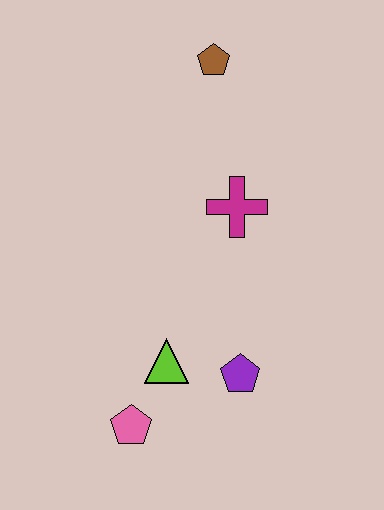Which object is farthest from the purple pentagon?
The brown pentagon is farthest from the purple pentagon.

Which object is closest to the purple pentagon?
The lime triangle is closest to the purple pentagon.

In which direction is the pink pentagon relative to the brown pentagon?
The pink pentagon is below the brown pentagon.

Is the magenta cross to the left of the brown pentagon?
No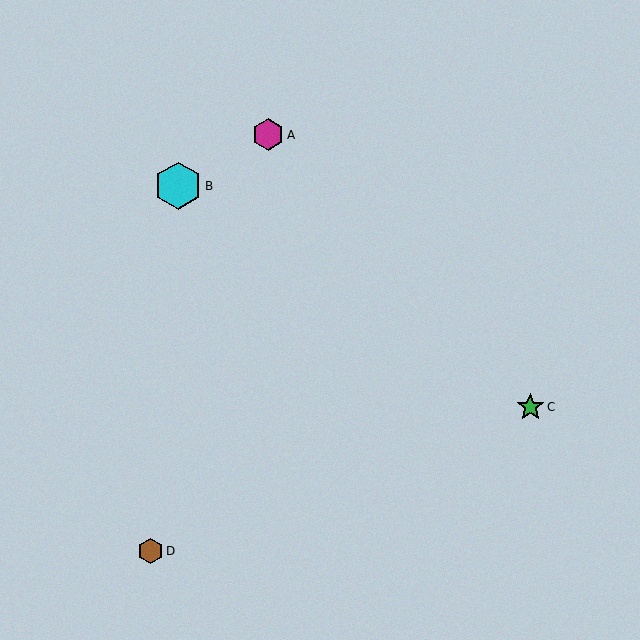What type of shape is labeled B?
Shape B is a cyan hexagon.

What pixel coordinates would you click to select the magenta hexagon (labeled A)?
Click at (268, 135) to select the magenta hexagon A.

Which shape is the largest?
The cyan hexagon (labeled B) is the largest.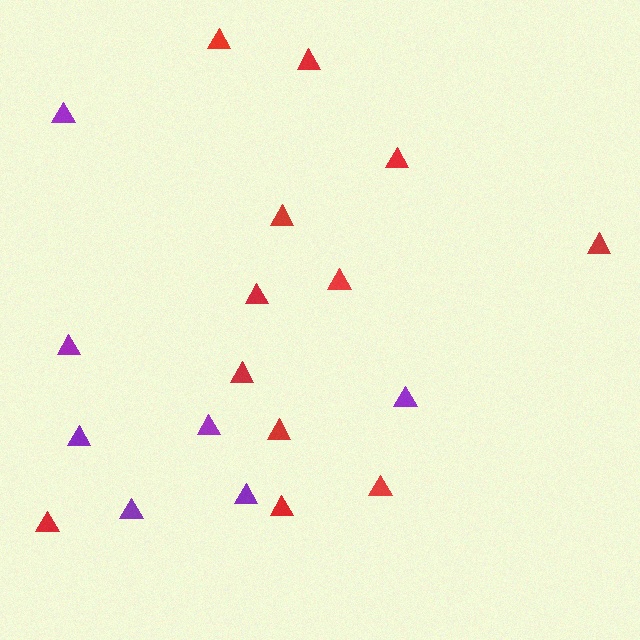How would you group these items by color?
There are 2 groups: one group of purple triangles (7) and one group of red triangles (12).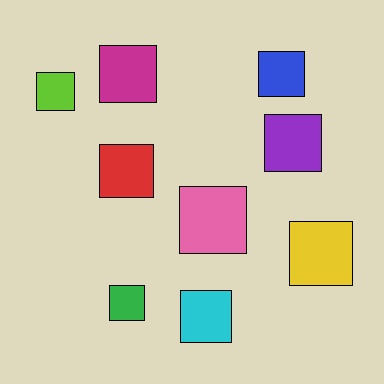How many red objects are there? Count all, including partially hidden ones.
There is 1 red object.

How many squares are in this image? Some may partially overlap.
There are 9 squares.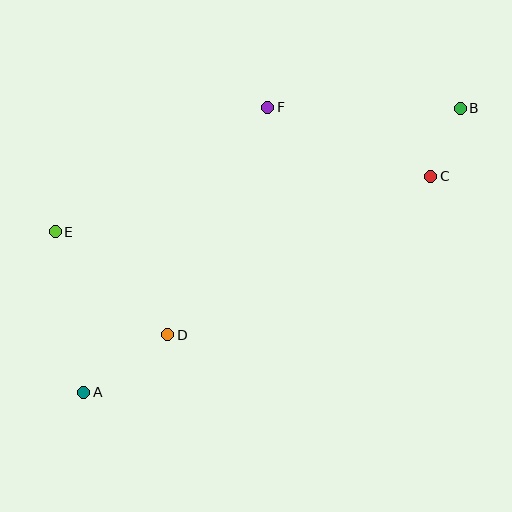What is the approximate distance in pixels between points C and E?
The distance between C and E is approximately 380 pixels.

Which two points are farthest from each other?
Points A and B are farthest from each other.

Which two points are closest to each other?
Points B and C are closest to each other.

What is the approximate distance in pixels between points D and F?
The distance between D and F is approximately 249 pixels.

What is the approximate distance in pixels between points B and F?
The distance between B and F is approximately 193 pixels.